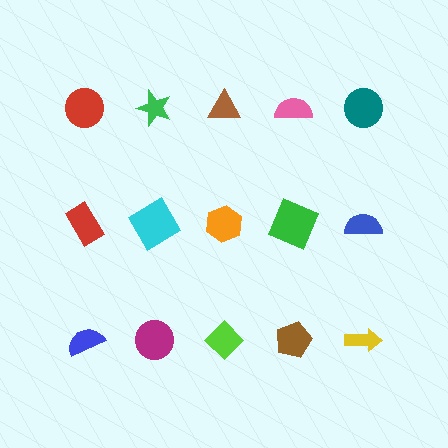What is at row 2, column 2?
A cyan diamond.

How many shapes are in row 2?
5 shapes.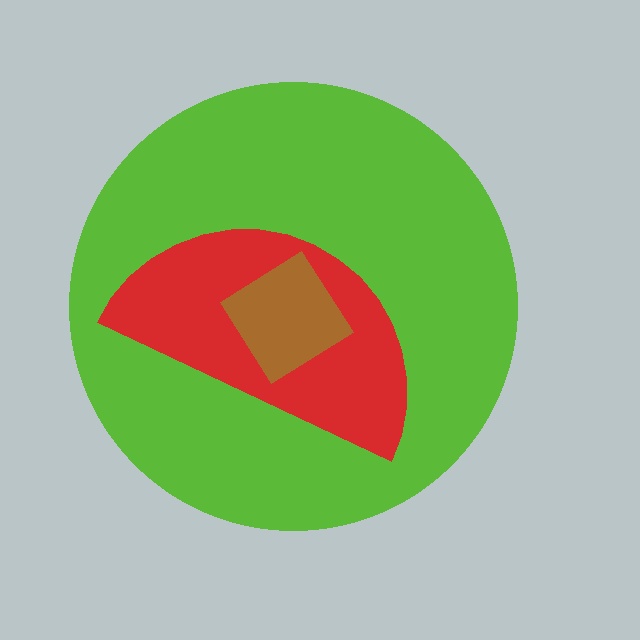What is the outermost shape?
The lime circle.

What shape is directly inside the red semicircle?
The brown diamond.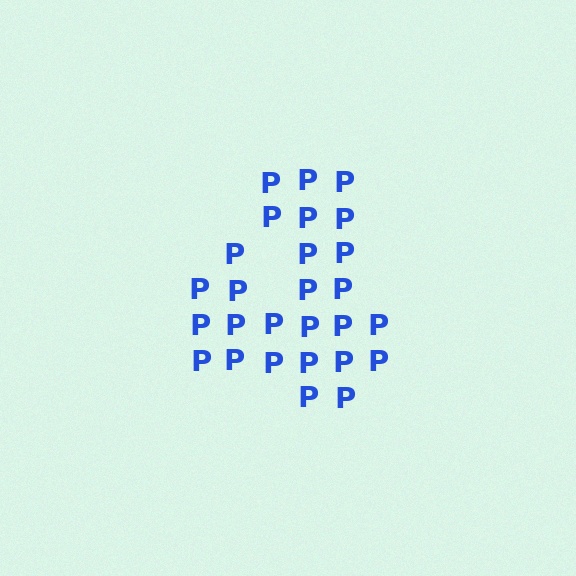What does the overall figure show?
The overall figure shows the digit 4.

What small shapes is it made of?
It is made of small letter P's.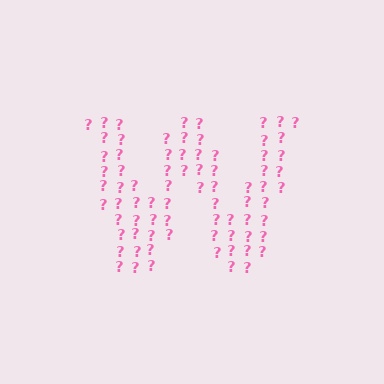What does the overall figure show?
The overall figure shows the letter W.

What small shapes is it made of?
It is made of small question marks.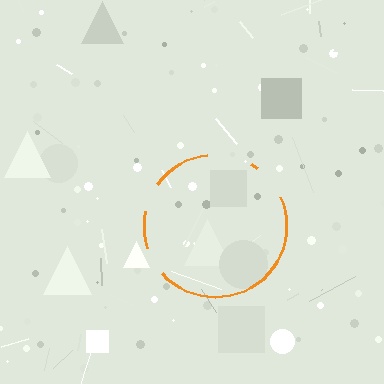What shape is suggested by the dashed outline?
The dashed outline suggests a circle.